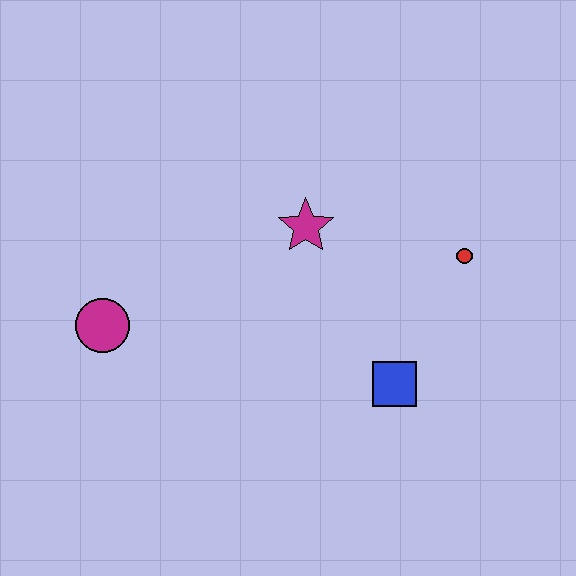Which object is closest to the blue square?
The red circle is closest to the blue square.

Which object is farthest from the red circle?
The magenta circle is farthest from the red circle.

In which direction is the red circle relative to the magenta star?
The red circle is to the right of the magenta star.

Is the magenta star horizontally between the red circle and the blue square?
No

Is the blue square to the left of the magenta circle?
No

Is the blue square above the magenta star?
No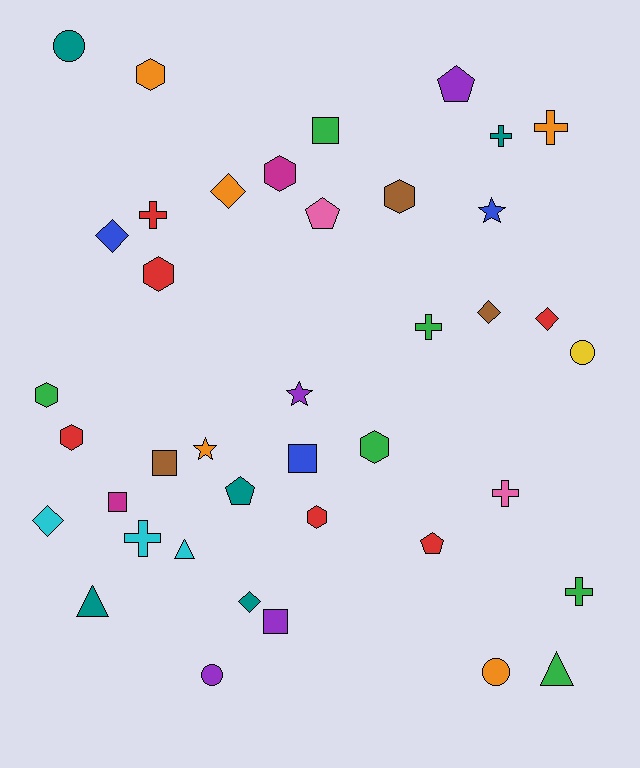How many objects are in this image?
There are 40 objects.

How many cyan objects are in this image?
There are 3 cyan objects.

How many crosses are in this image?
There are 7 crosses.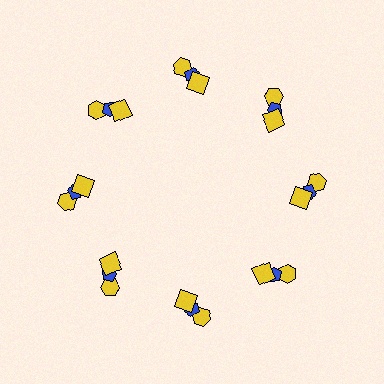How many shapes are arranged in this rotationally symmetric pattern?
There are 24 shapes, arranged in 8 groups of 3.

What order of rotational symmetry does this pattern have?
This pattern has 8-fold rotational symmetry.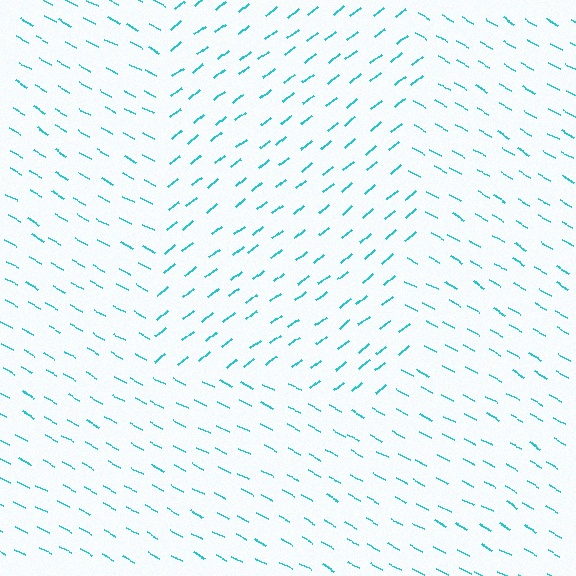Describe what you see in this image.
The image is filled with small cyan line segments. A rectangle region in the image has lines oriented differently from the surrounding lines, creating a visible texture boundary.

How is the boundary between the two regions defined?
The boundary is defined purely by a change in line orientation (approximately 67 degrees difference). All lines are the same color and thickness.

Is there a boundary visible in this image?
Yes, there is a texture boundary formed by a change in line orientation.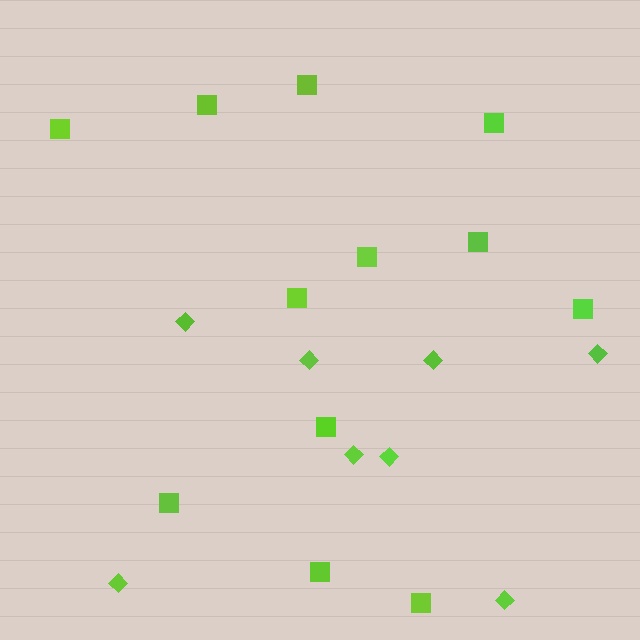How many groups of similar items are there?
There are 2 groups: one group of squares (12) and one group of diamonds (8).